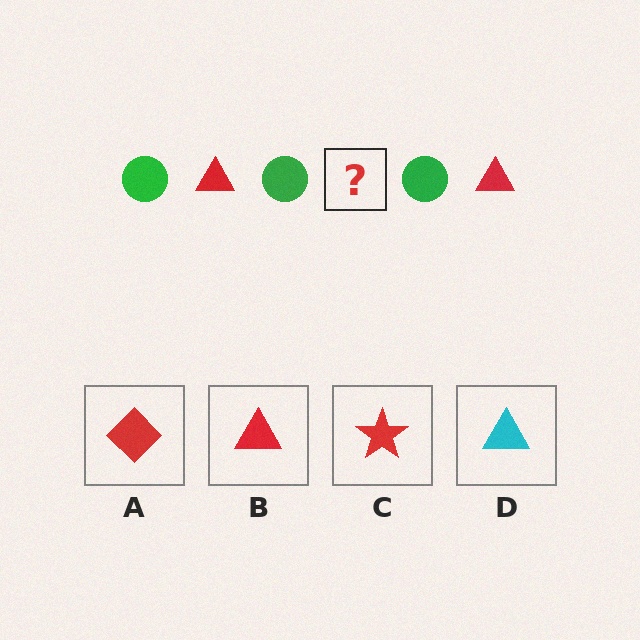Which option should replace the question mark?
Option B.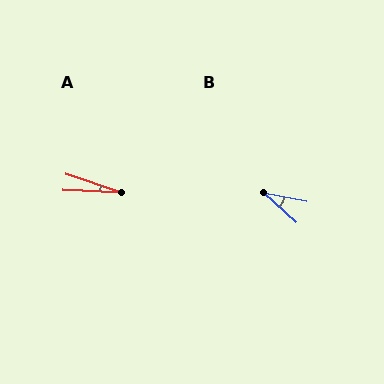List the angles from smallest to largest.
A (15°), B (30°).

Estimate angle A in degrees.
Approximately 15 degrees.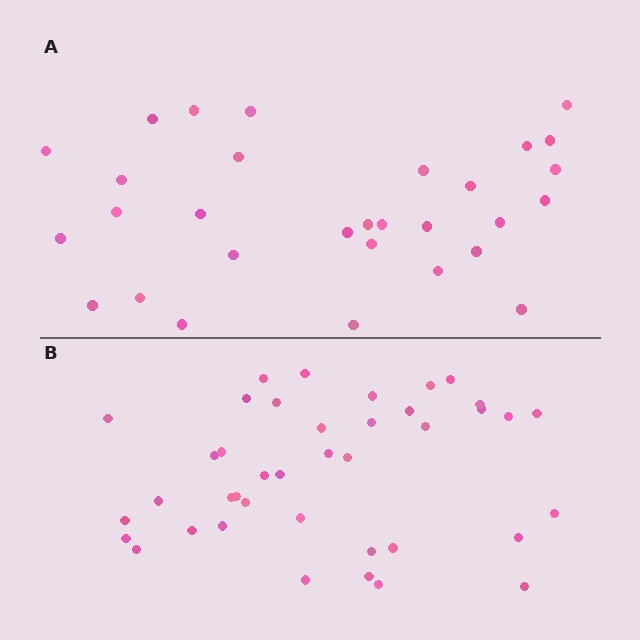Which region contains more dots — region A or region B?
Region B (the bottom region) has more dots.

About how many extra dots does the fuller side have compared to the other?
Region B has roughly 10 or so more dots than region A.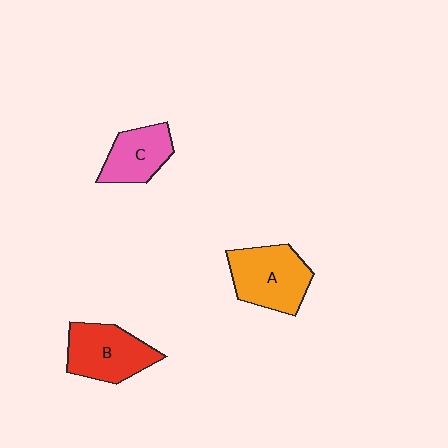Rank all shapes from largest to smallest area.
From largest to smallest: A (orange), B (red), C (pink).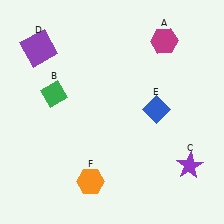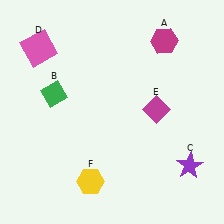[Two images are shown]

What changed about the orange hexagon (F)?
In Image 1, F is orange. In Image 2, it changed to yellow.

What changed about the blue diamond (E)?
In Image 1, E is blue. In Image 2, it changed to magenta.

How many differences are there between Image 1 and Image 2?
There are 3 differences between the two images.